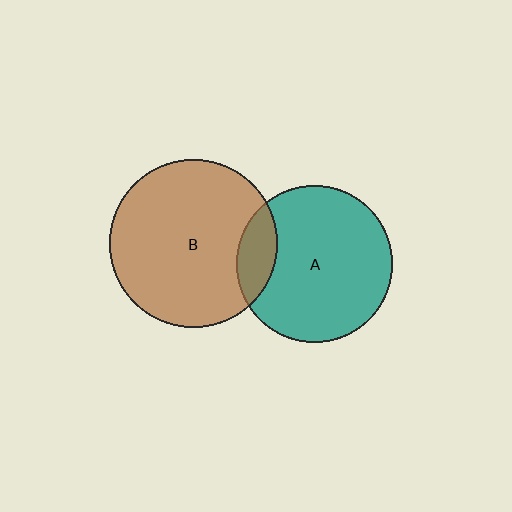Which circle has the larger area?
Circle B (brown).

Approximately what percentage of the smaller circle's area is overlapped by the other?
Approximately 15%.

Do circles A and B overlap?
Yes.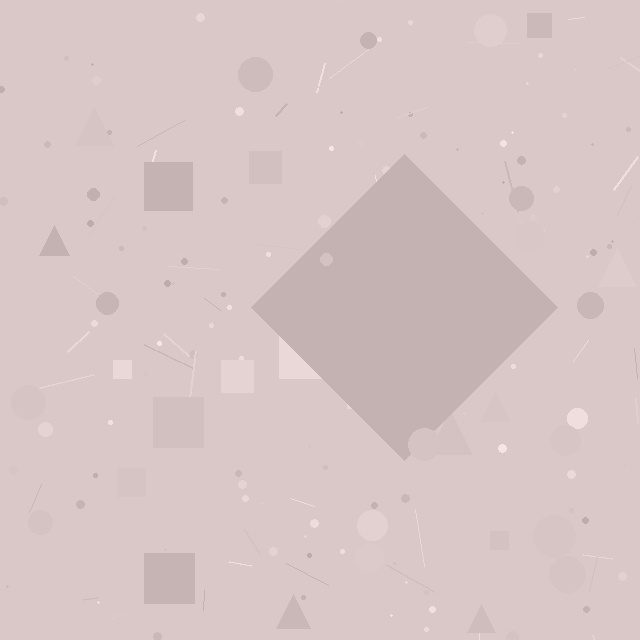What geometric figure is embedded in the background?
A diamond is embedded in the background.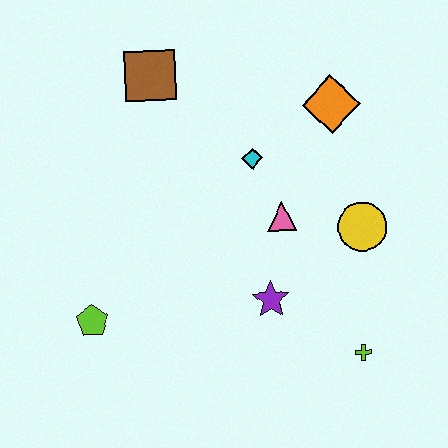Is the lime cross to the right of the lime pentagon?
Yes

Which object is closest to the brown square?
The cyan diamond is closest to the brown square.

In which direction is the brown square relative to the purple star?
The brown square is above the purple star.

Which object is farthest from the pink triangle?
The lime pentagon is farthest from the pink triangle.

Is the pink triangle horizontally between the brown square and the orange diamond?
Yes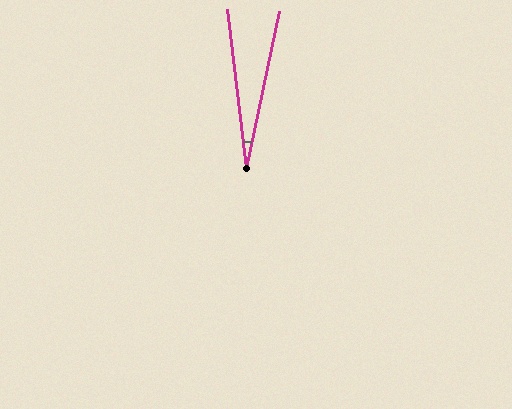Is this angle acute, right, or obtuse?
It is acute.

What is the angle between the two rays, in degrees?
Approximately 19 degrees.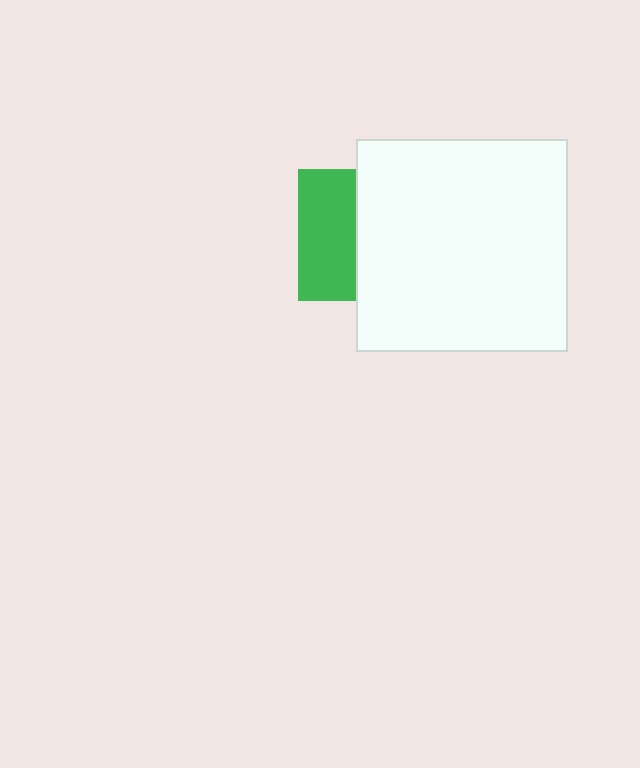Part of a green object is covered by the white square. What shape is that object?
It is a square.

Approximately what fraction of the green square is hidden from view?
Roughly 56% of the green square is hidden behind the white square.